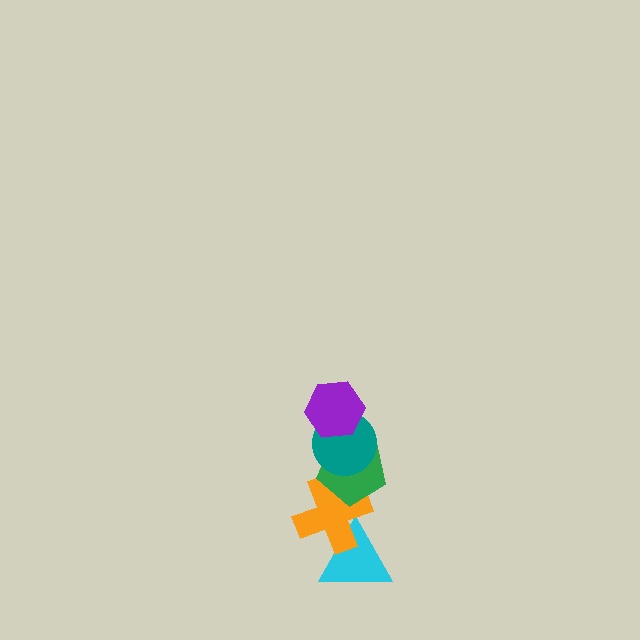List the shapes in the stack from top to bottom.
From top to bottom: the purple hexagon, the teal circle, the green pentagon, the orange cross, the cyan triangle.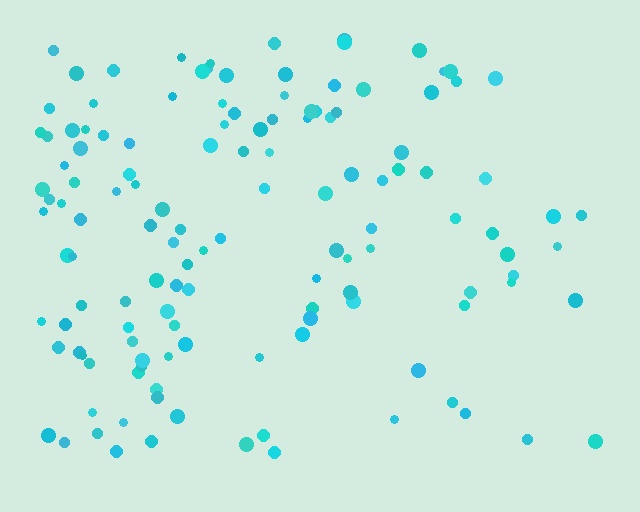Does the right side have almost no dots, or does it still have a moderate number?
Still a moderate number, just noticeably fewer than the left.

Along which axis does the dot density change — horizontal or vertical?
Horizontal.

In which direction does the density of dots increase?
From right to left, with the left side densest.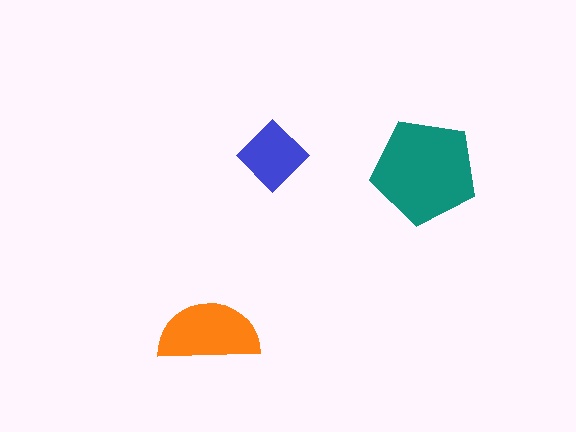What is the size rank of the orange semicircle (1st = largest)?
2nd.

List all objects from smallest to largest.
The blue diamond, the orange semicircle, the teal pentagon.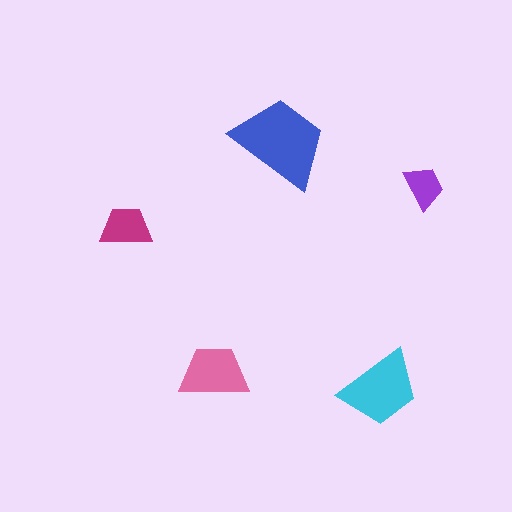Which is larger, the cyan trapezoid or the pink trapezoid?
The cyan one.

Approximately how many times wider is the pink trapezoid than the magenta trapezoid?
About 1.5 times wider.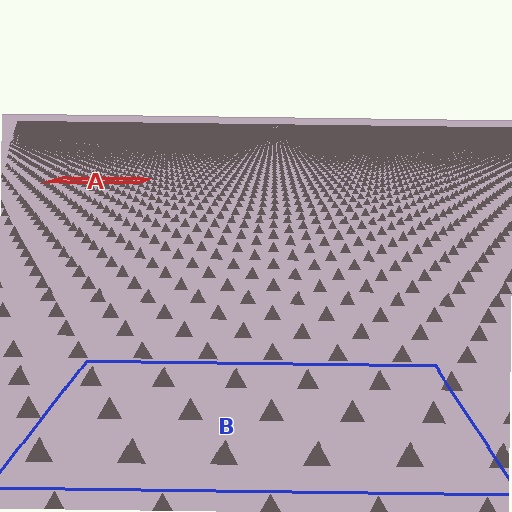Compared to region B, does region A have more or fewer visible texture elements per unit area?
Region A has more texture elements per unit area — they are packed more densely because it is farther away.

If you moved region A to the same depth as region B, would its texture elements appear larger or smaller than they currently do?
They would appear larger. At a closer depth, the same texture elements are projected at a bigger on-screen size.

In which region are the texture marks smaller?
The texture marks are smaller in region A, because it is farther away.